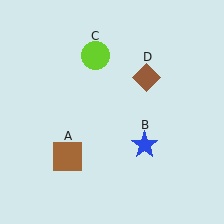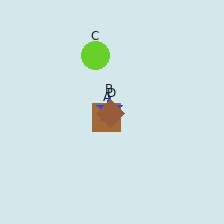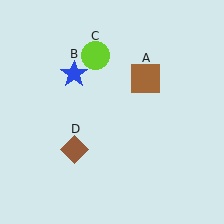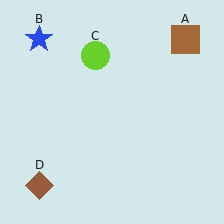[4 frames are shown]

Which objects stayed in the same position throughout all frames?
Lime circle (object C) remained stationary.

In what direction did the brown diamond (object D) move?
The brown diamond (object D) moved down and to the left.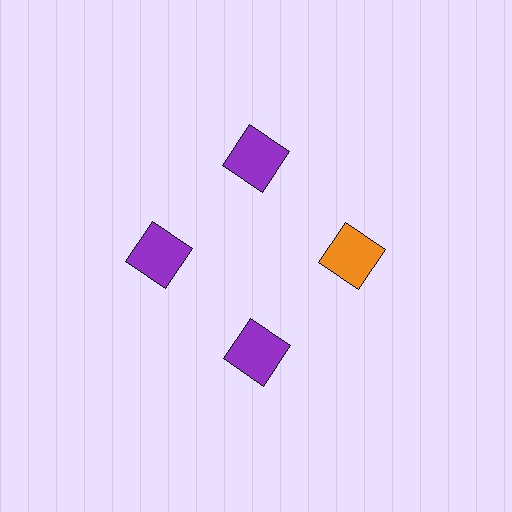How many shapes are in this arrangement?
There are 4 shapes arranged in a ring pattern.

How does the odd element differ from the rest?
It has a different color: orange instead of purple.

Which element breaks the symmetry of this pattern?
The orange square at roughly the 3 o'clock position breaks the symmetry. All other shapes are purple squares.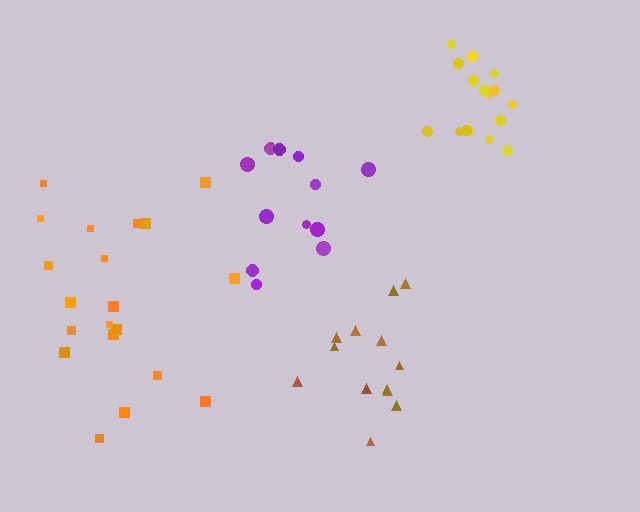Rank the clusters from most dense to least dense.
yellow, brown, purple, orange.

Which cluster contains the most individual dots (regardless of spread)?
Orange (20).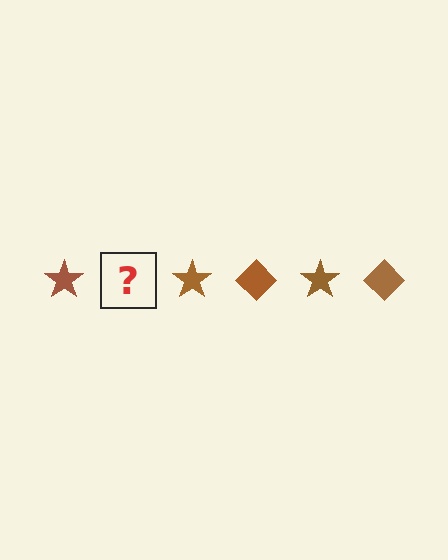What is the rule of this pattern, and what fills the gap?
The rule is that the pattern cycles through star, diamond shapes in brown. The gap should be filled with a brown diamond.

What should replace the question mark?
The question mark should be replaced with a brown diamond.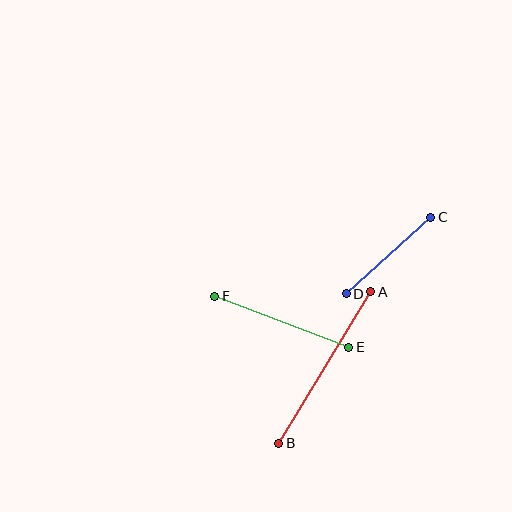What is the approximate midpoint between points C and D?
The midpoint is at approximately (388, 255) pixels.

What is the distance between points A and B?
The distance is approximately 177 pixels.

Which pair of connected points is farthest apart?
Points A and B are farthest apart.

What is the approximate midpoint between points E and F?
The midpoint is at approximately (282, 322) pixels.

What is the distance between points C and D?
The distance is approximately 114 pixels.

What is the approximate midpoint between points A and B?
The midpoint is at approximately (325, 368) pixels.